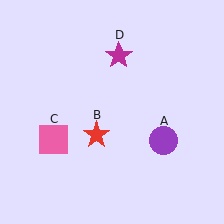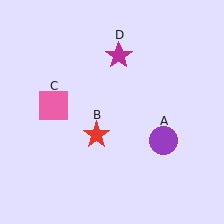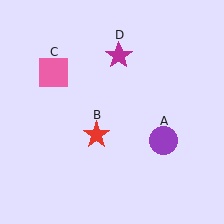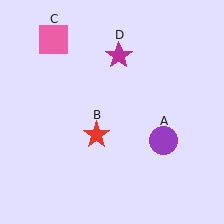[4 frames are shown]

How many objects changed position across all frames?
1 object changed position: pink square (object C).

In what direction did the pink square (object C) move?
The pink square (object C) moved up.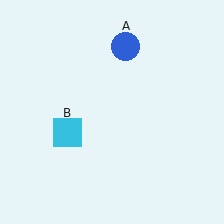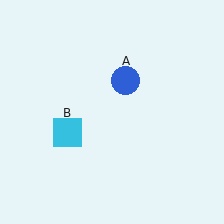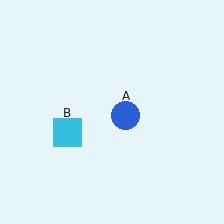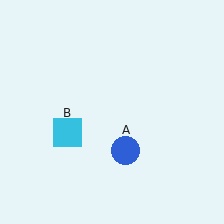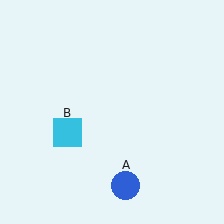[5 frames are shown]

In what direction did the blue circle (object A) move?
The blue circle (object A) moved down.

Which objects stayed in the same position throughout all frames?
Cyan square (object B) remained stationary.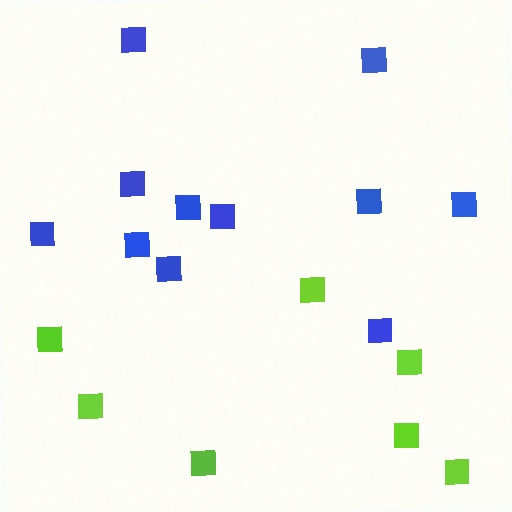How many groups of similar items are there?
There are 2 groups: one group of blue squares (11) and one group of lime squares (7).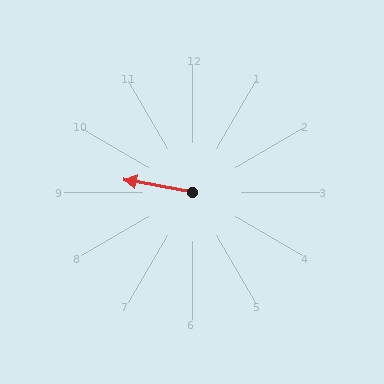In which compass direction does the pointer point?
West.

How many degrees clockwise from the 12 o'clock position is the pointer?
Approximately 280 degrees.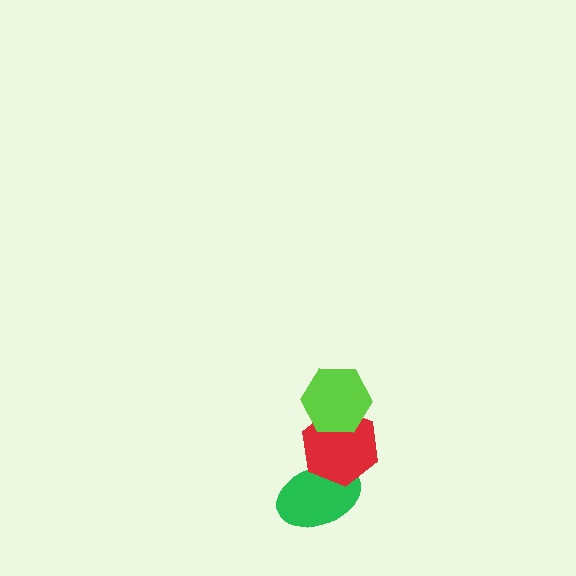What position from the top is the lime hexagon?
The lime hexagon is 1st from the top.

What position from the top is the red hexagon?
The red hexagon is 2nd from the top.